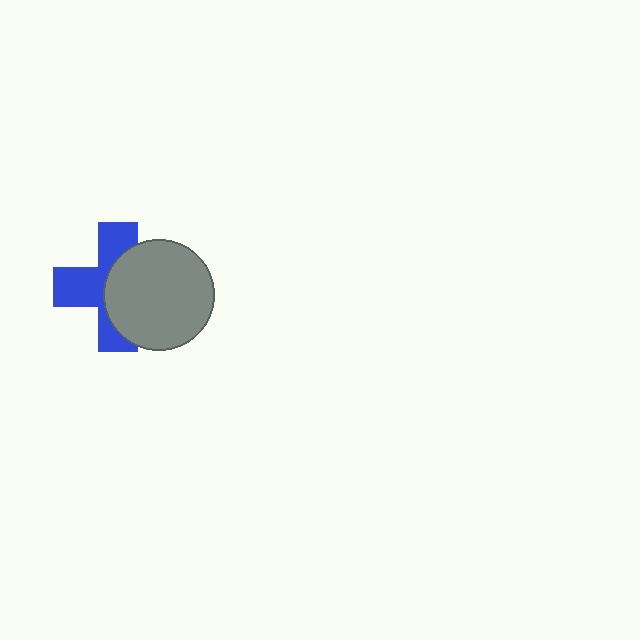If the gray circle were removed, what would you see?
You would see the complete blue cross.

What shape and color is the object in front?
The object in front is a gray circle.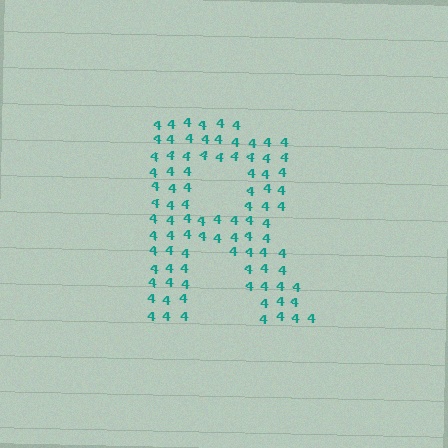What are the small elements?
The small elements are digit 4's.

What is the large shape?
The large shape is the letter R.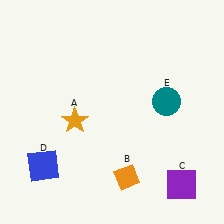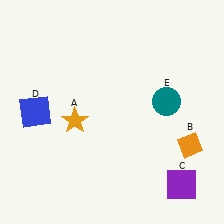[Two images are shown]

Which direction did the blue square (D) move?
The blue square (D) moved up.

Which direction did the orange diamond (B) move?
The orange diamond (B) moved right.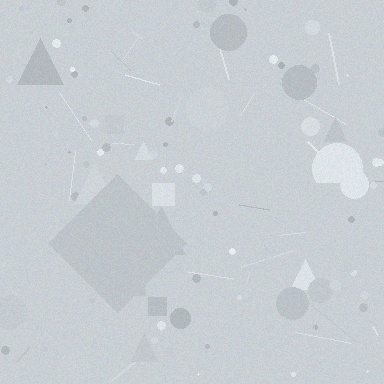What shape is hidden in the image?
A diamond is hidden in the image.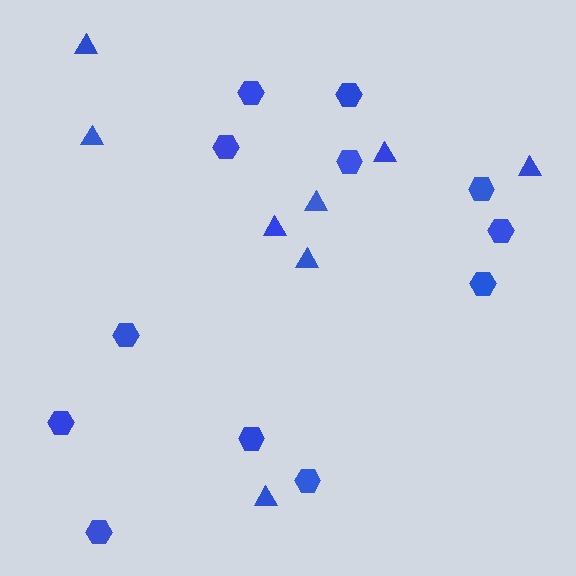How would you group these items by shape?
There are 2 groups: one group of triangles (8) and one group of hexagons (12).